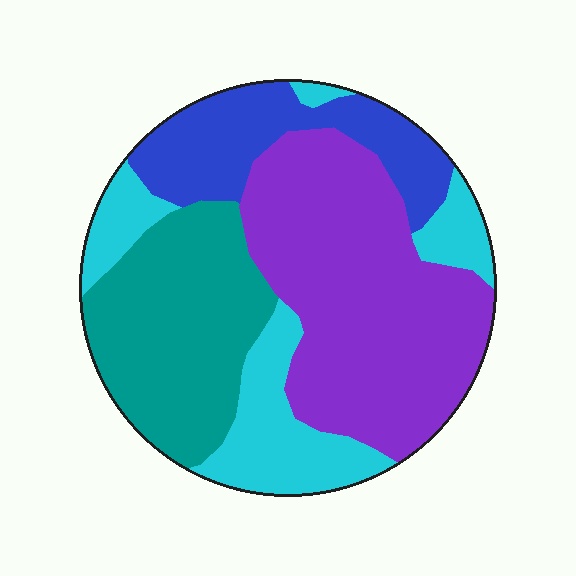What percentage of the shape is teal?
Teal takes up about one quarter (1/4) of the shape.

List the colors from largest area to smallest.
From largest to smallest: purple, teal, cyan, blue.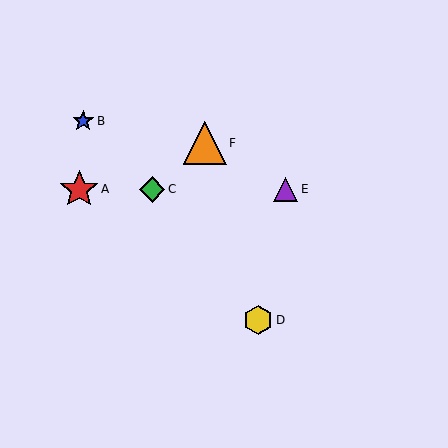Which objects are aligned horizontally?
Objects A, C, E are aligned horizontally.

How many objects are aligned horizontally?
3 objects (A, C, E) are aligned horizontally.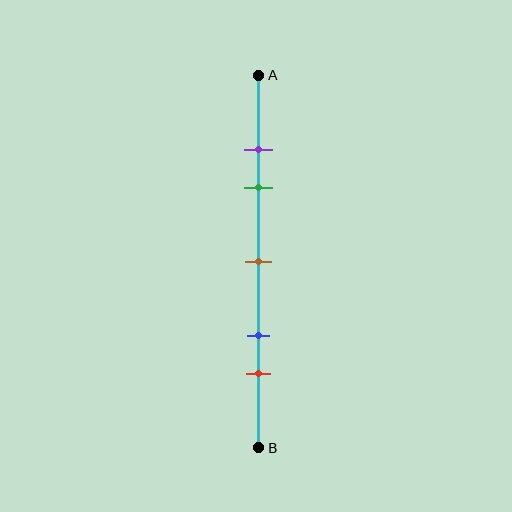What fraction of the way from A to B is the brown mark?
The brown mark is approximately 50% (0.5) of the way from A to B.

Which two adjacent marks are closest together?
The purple and green marks are the closest adjacent pair.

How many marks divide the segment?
There are 5 marks dividing the segment.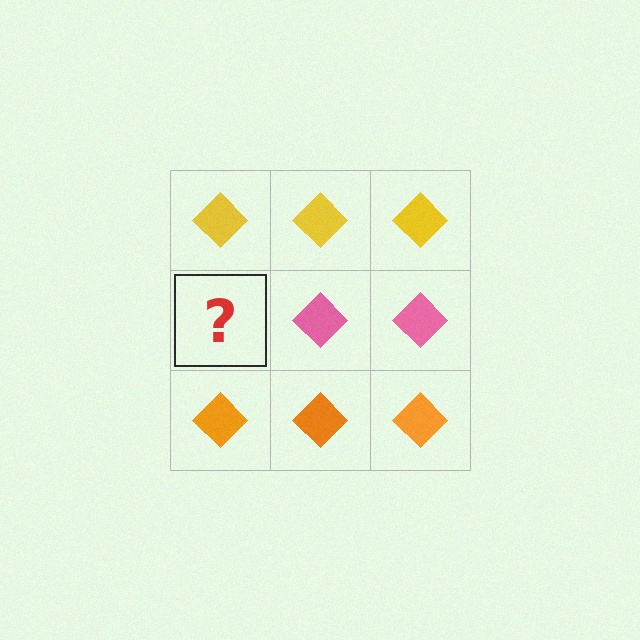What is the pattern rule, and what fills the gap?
The rule is that each row has a consistent color. The gap should be filled with a pink diamond.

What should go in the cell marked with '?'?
The missing cell should contain a pink diamond.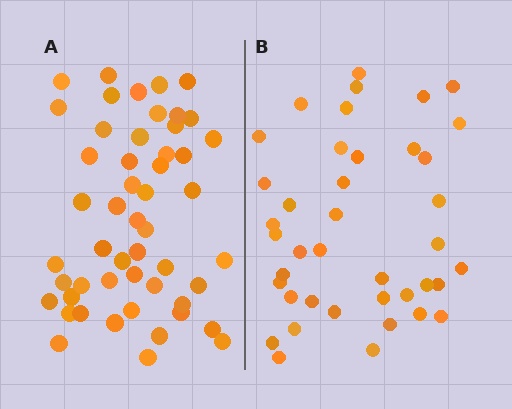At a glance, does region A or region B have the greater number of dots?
Region A (the left region) has more dots.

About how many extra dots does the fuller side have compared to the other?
Region A has roughly 12 or so more dots than region B.